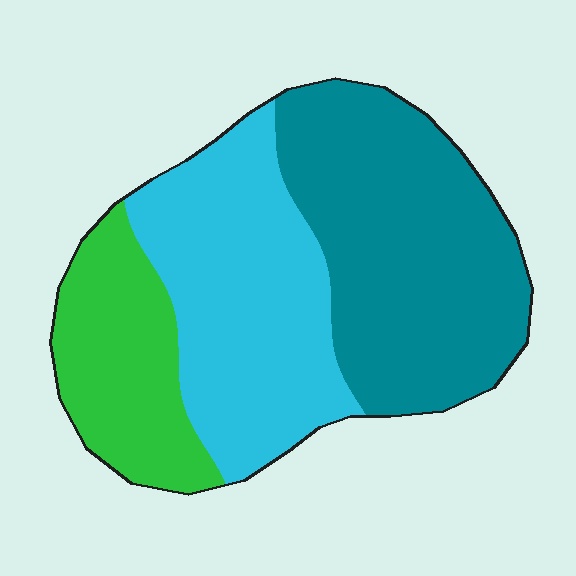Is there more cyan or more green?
Cyan.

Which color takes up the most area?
Teal, at roughly 45%.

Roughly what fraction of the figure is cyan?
Cyan covers about 35% of the figure.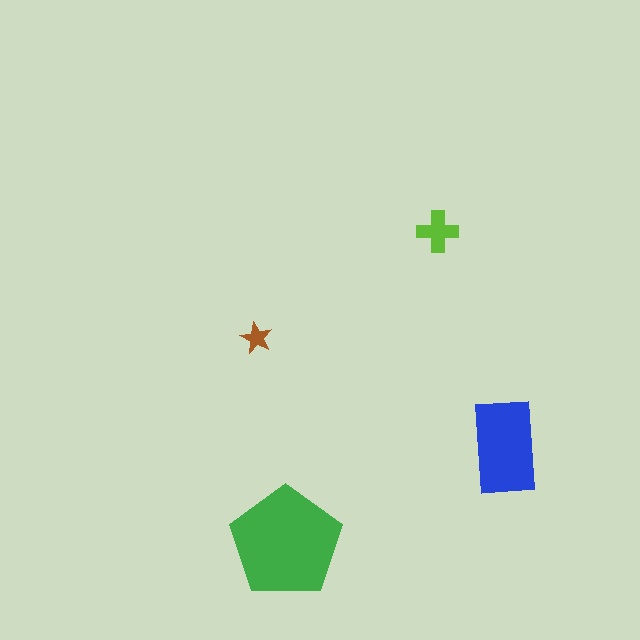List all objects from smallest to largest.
The brown star, the lime cross, the blue rectangle, the green pentagon.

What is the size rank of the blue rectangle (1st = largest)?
2nd.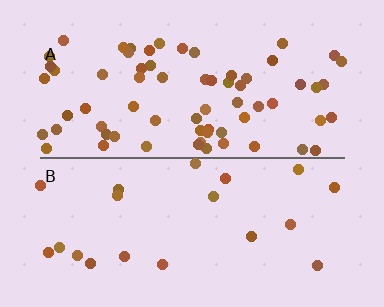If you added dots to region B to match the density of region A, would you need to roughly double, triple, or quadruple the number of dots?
Approximately triple.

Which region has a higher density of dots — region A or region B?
A (the top).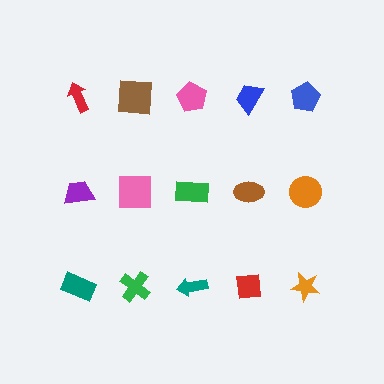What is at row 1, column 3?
A pink pentagon.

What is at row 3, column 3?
A teal arrow.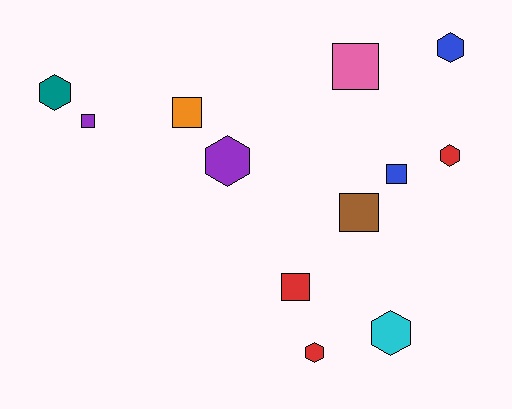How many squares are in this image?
There are 6 squares.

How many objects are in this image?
There are 12 objects.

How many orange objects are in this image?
There is 1 orange object.